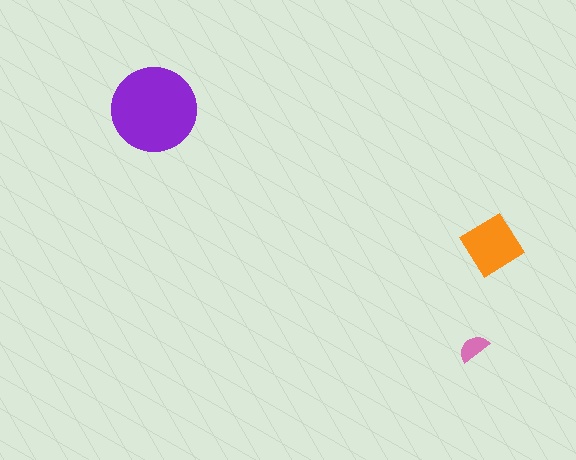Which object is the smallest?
The pink semicircle.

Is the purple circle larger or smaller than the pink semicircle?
Larger.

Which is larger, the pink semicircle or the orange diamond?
The orange diamond.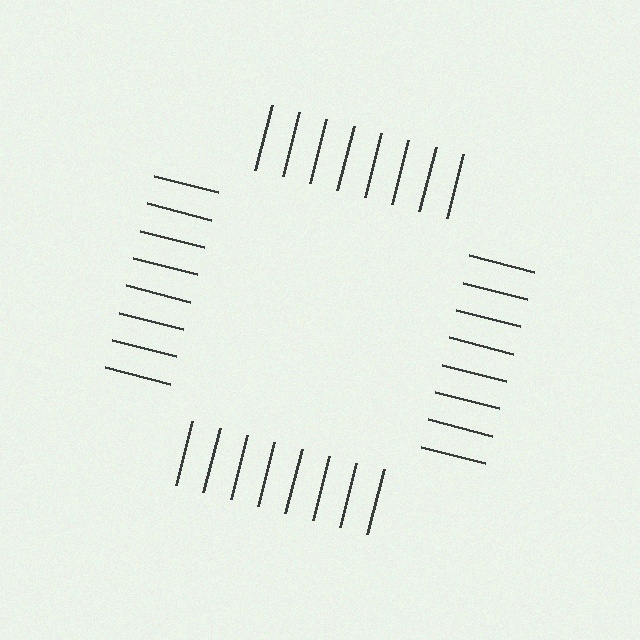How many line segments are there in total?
32 — 8 along each of the 4 edges.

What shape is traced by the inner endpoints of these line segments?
An illusory square — the line segments terminate on its edges but no continuous stroke is drawn.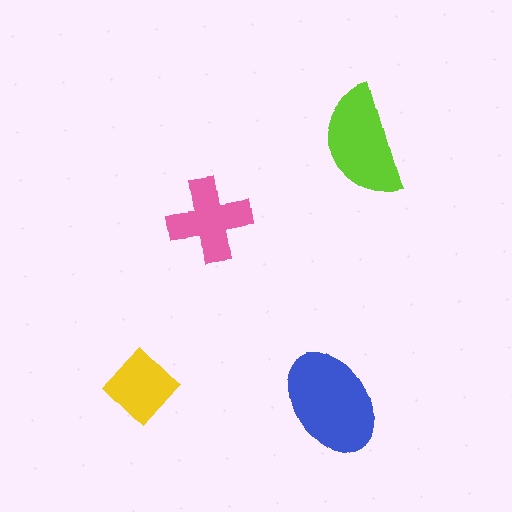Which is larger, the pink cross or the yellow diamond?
The pink cross.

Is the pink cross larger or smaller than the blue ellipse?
Smaller.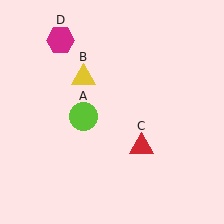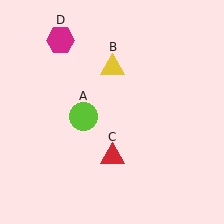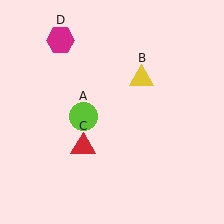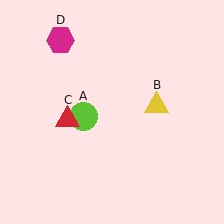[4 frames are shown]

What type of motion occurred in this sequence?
The yellow triangle (object B), red triangle (object C) rotated clockwise around the center of the scene.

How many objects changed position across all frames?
2 objects changed position: yellow triangle (object B), red triangle (object C).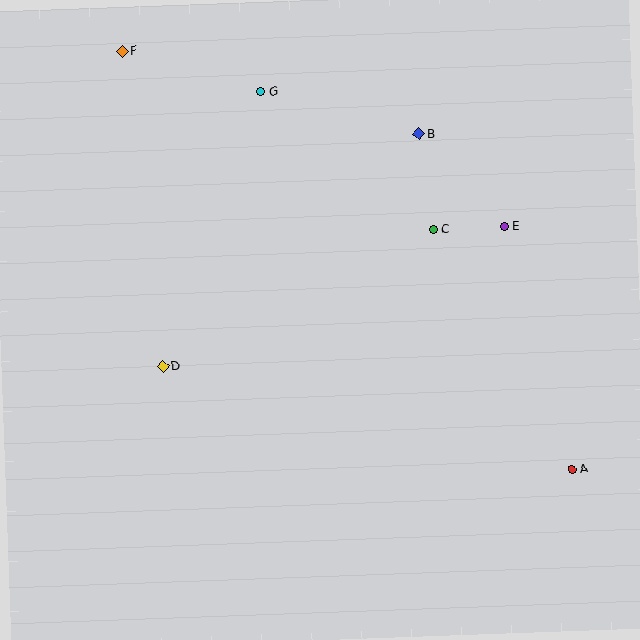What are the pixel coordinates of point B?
Point B is at (419, 134).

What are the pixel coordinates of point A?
Point A is at (572, 469).